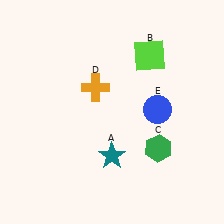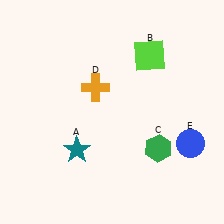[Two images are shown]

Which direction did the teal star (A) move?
The teal star (A) moved left.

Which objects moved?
The objects that moved are: the teal star (A), the blue circle (E).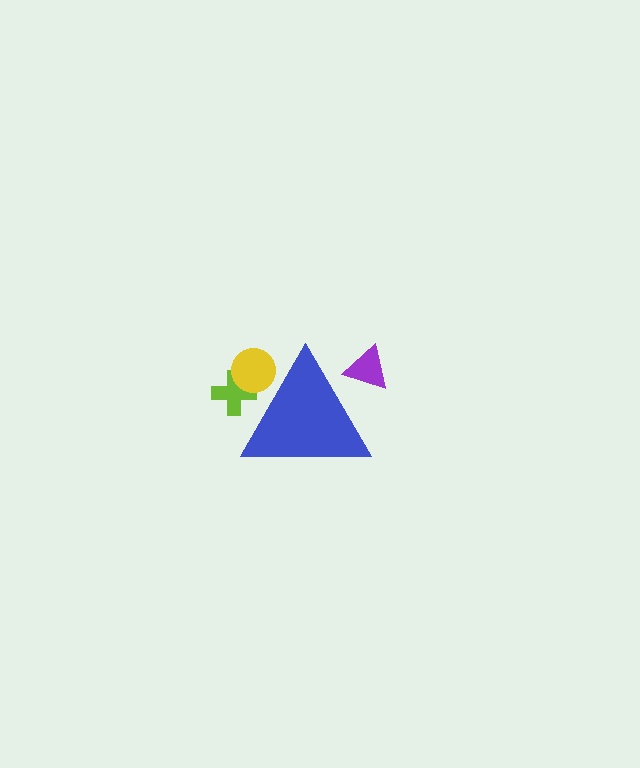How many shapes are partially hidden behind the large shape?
3 shapes are partially hidden.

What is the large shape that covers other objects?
A blue triangle.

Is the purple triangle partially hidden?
Yes, the purple triangle is partially hidden behind the blue triangle.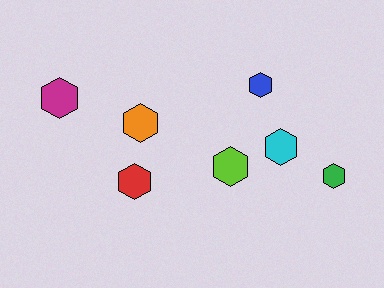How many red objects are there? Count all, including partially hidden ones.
There is 1 red object.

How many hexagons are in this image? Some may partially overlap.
There are 7 hexagons.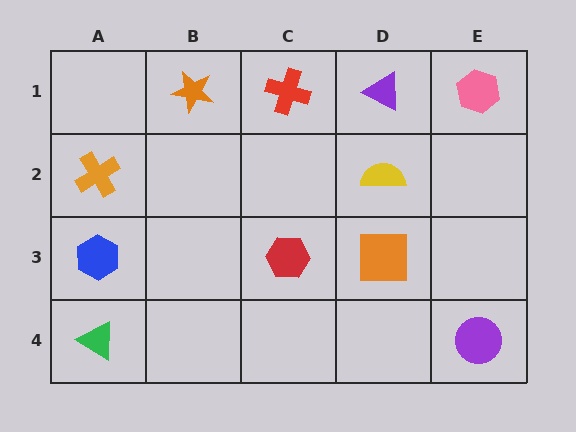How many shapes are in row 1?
4 shapes.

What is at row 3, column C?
A red hexagon.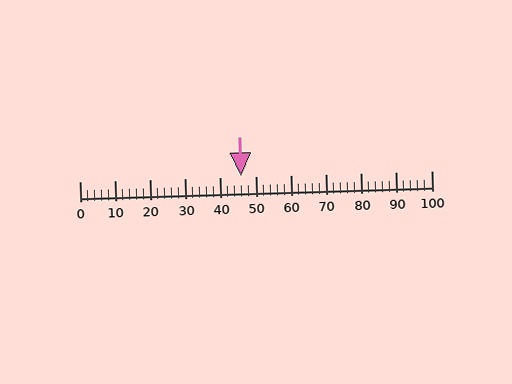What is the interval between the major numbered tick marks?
The major tick marks are spaced 10 units apart.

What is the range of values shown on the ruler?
The ruler shows values from 0 to 100.